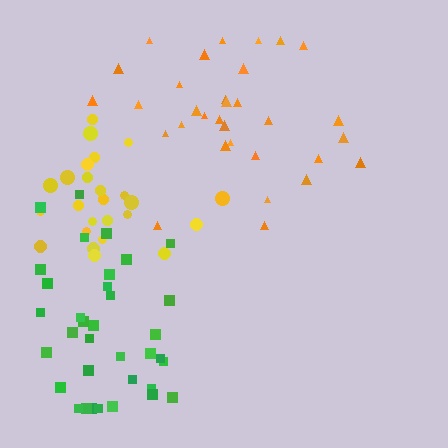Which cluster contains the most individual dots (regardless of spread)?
Green (35).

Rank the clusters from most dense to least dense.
yellow, orange, green.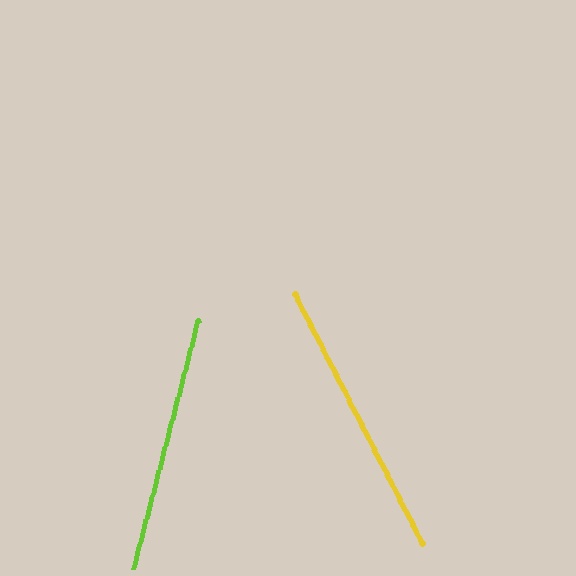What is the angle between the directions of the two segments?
Approximately 42 degrees.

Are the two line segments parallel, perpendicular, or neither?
Neither parallel nor perpendicular — they differ by about 42°.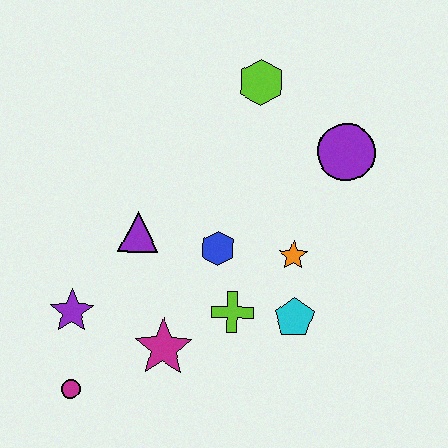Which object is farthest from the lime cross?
The lime hexagon is farthest from the lime cross.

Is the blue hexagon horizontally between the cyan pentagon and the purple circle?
No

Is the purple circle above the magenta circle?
Yes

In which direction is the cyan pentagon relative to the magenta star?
The cyan pentagon is to the right of the magenta star.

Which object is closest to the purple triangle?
The blue hexagon is closest to the purple triangle.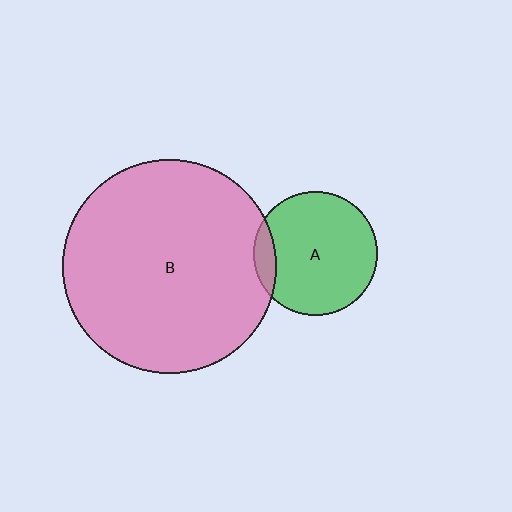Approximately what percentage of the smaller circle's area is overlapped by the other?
Approximately 10%.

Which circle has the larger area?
Circle B (pink).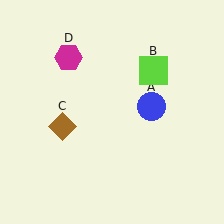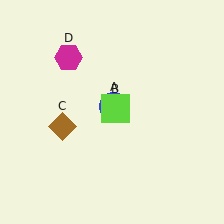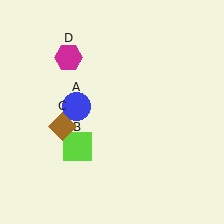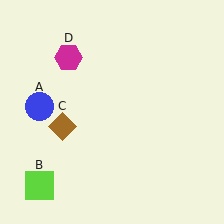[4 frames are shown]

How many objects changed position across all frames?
2 objects changed position: blue circle (object A), lime square (object B).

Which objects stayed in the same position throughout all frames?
Brown diamond (object C) and magenta hexagon (object D) remained stationary.